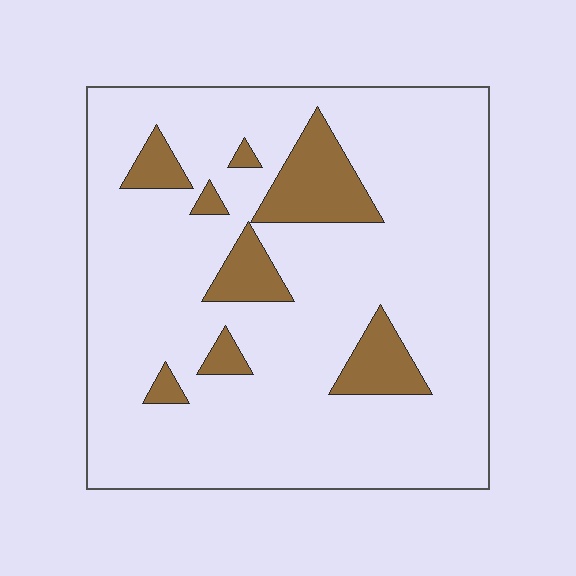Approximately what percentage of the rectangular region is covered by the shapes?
Approximately 15%.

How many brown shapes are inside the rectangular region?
8.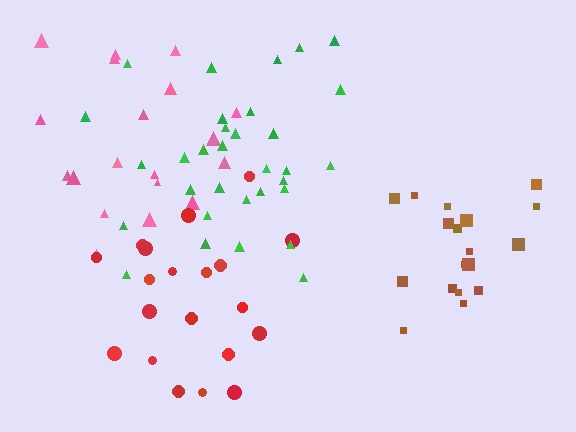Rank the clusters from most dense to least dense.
green, brown, pink, red.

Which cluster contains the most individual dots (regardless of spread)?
Green (32).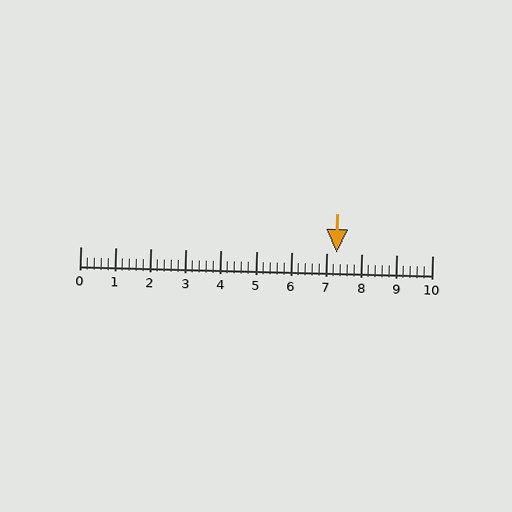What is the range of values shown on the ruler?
The ruler shows values from 0 to 10.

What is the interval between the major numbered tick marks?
The major tick marks are spaced 1 units apart.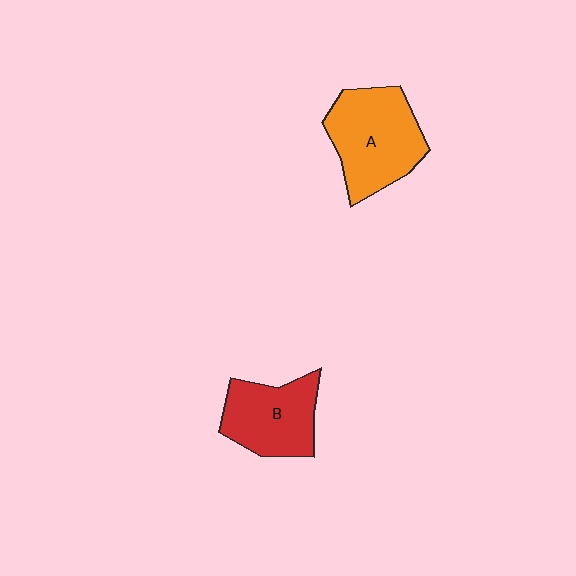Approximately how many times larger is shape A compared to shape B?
Approximately 1.3 times.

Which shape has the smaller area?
Shape B (red).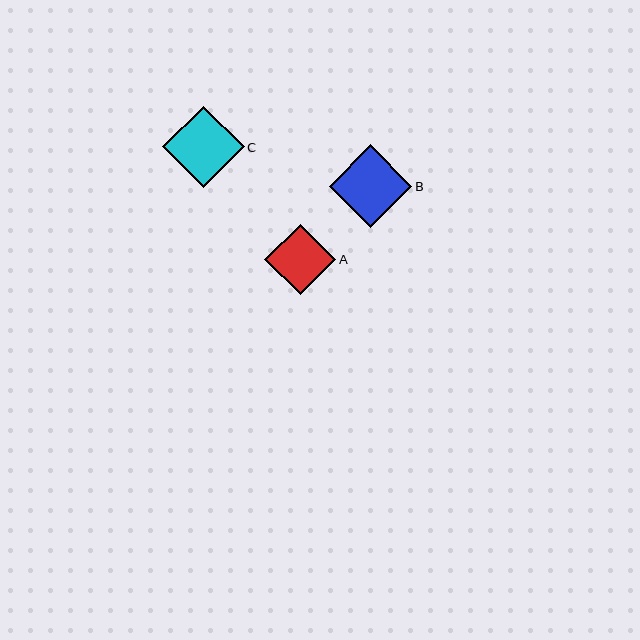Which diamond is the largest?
Diamond B is the largest with a size of approximately 83 pixels.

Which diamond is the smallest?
Diamond A is the smallest with a size of approximately 71 pixels.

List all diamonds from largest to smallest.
From largest to smallest: B, C, A.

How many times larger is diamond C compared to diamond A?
Diamond C is approximately 1.1 times the size of diamond A.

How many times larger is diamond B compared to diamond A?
Diamond B is approximately 1.2 times the size of diamond A.